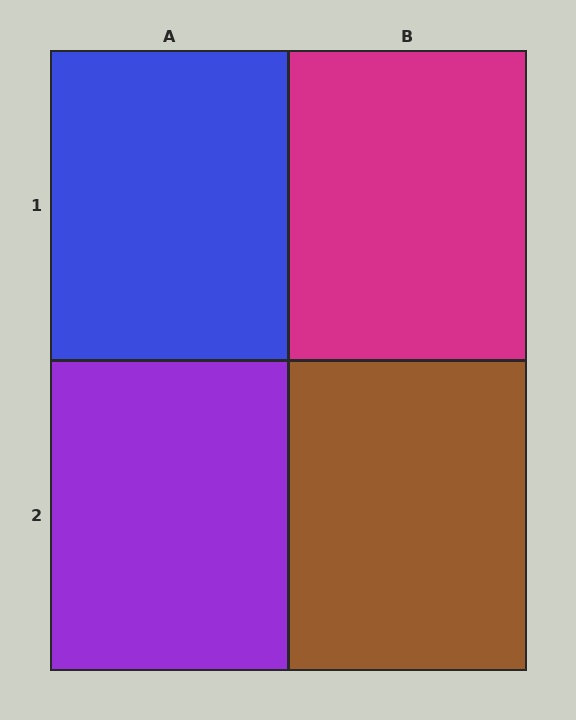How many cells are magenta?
1 cell is magenta.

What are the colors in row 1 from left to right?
Blue, magenta.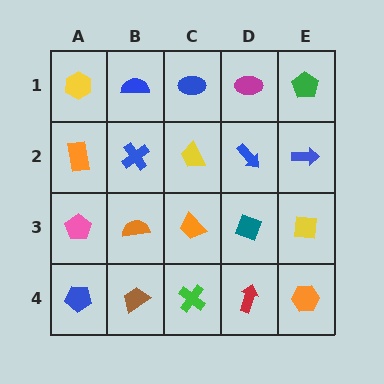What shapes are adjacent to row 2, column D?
A magenta ellipse (row 1, column D), a teal diamond (row 3, column D), a yellow trapezoid (row 2, column C), a blue arrow (row 2, column E).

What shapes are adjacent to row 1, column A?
An orange rectangle (row 2, column A), a blue semicircle (row 1, column B).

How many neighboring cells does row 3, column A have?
3.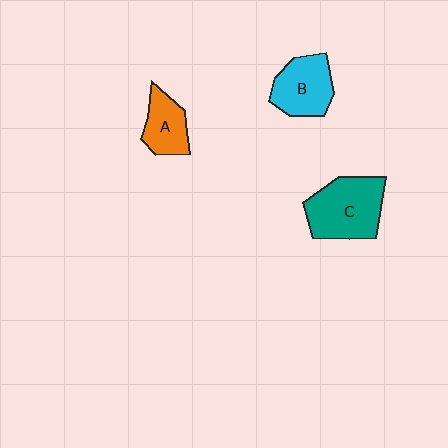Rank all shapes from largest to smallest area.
From largest to smallest: C (teal), B (cyan), A (orange).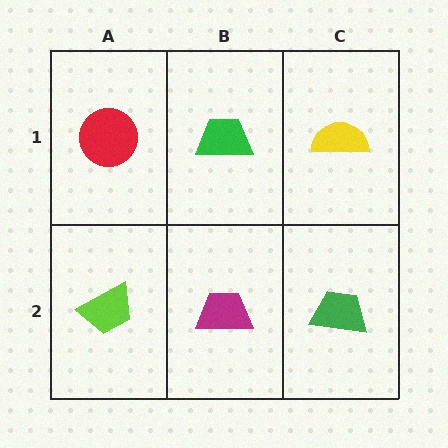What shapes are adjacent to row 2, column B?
A green trapezoid (row 1, column B), a lime trapezoid (row 2, column A), a green trapezoid (row 2, column C).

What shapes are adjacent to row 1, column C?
A green trapezoid (row 2, column C), a green trapezoid (row 1, column B).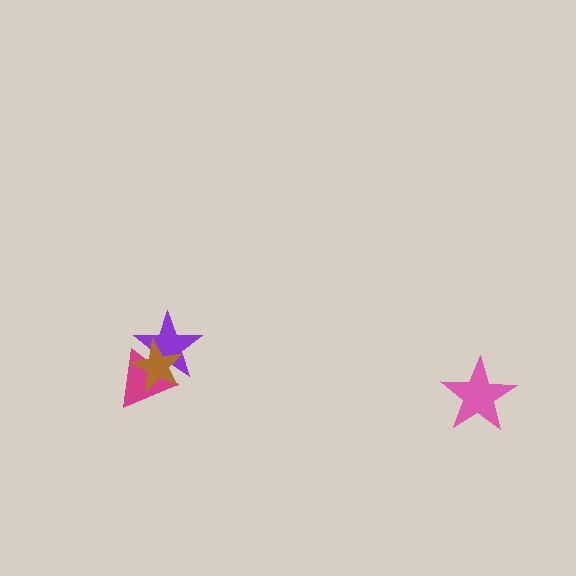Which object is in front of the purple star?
The brown star is in front of the purple star.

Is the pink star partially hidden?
No, no other shape covers it.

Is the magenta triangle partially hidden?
Yes, it is partially covered by another shape.